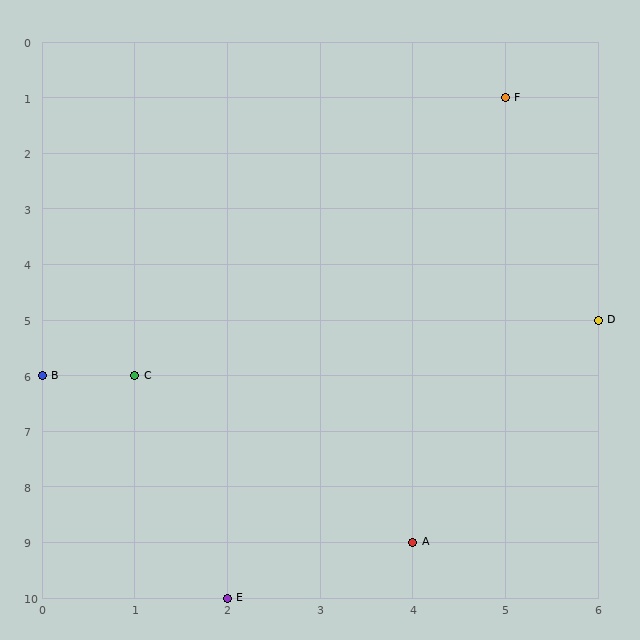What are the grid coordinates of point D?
Point D is at grid coordinates (6, 5).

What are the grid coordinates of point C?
Point C is at grid coordinates (1, 6).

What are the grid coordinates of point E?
Point E is at grid coordinates (2, 10).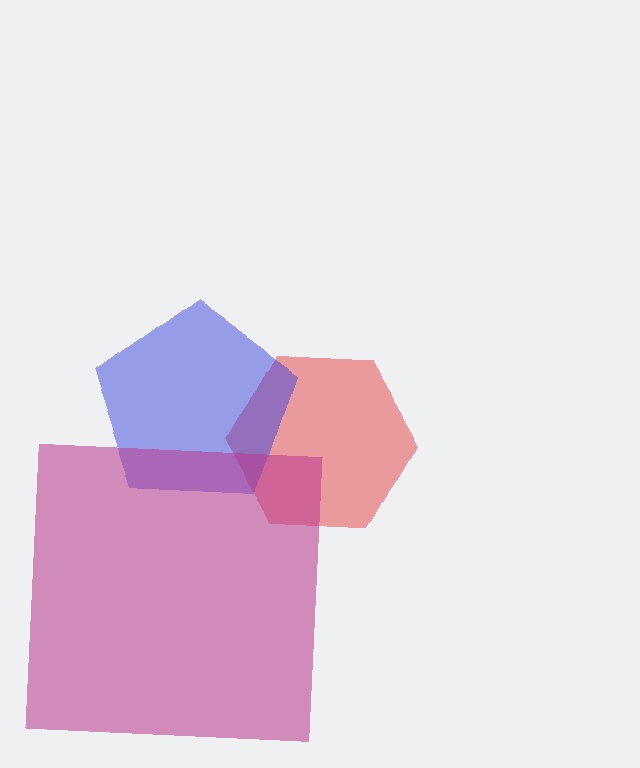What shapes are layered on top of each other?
The layered shapes are: a red hexagon, a blue pentagon, a magenta square.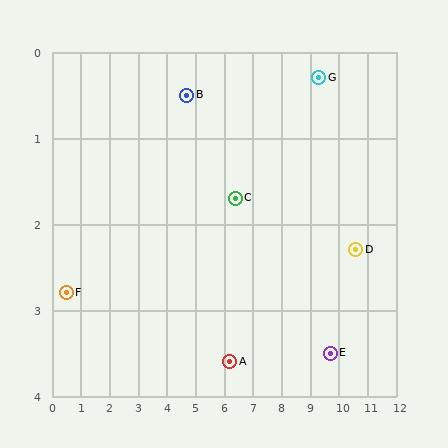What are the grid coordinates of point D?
Point D is at approximately (10.6, 2.3).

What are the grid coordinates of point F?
Point F is at approximately (0.5, 2.8).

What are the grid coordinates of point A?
Point A is at approximately (6.2, 3.6).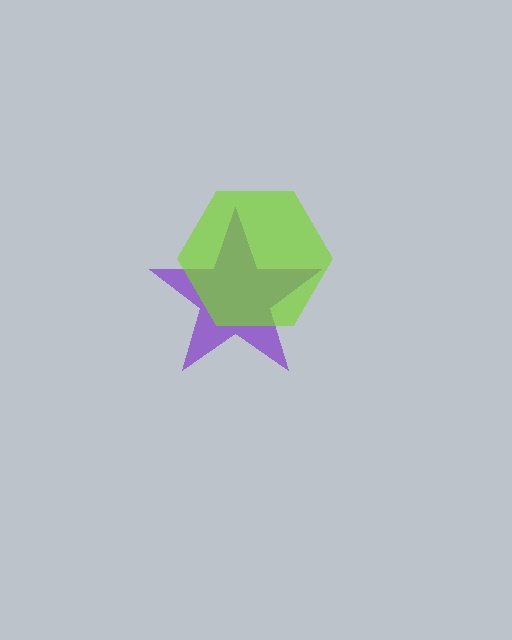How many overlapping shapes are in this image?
There are 2 overlapping shapes in the image.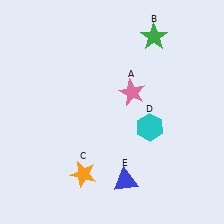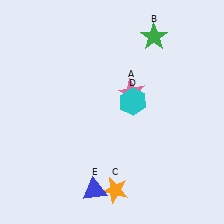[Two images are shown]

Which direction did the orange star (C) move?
The orange star (C) moved right.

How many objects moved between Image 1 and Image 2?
3 objects moved between the two images.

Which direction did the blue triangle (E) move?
The blue triangle (E) moved left.